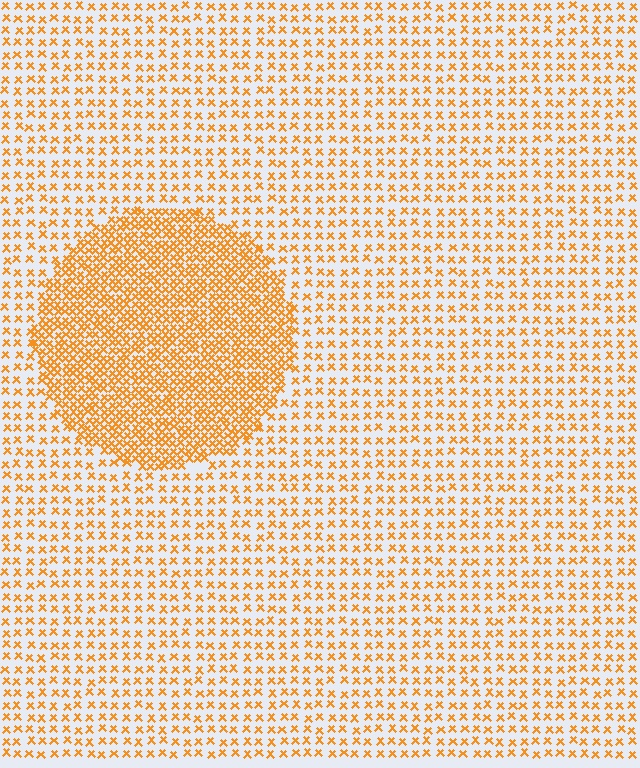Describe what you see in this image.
The image contains small orange elements arranged at two different densities. A circle-shaped region is visible where the elements are more densely packed than the surrounding area.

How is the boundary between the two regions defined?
The boundary is defined by a change in element density (approximately 2.4x ratio). All elements are the same color, size, and shape.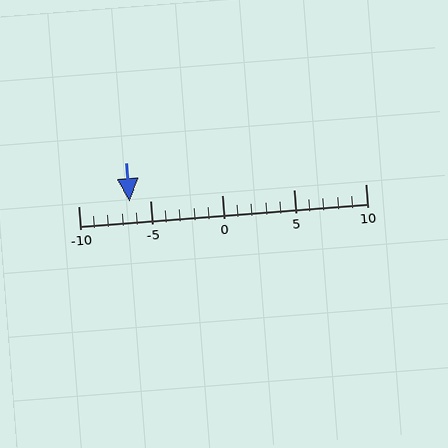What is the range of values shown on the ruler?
The ruler shows values from -10 to 10.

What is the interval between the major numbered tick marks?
The major tick marks are spaced 5 units apart.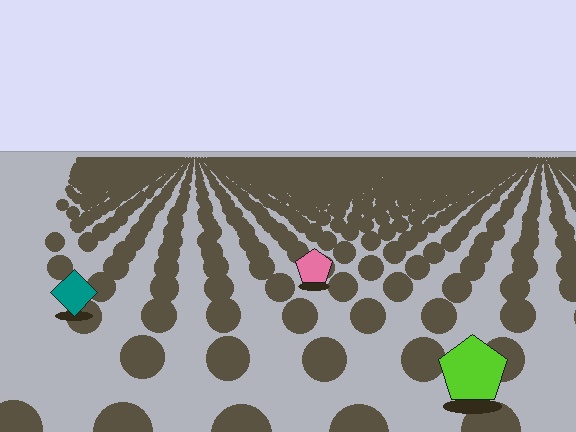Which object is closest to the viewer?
The lime pentagon is closest. The texture marks near it are larger and more spread out.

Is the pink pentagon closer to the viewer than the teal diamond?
No. The teal diamond is closer — you can tell from the texture gradient: the ground texture is coarser near it.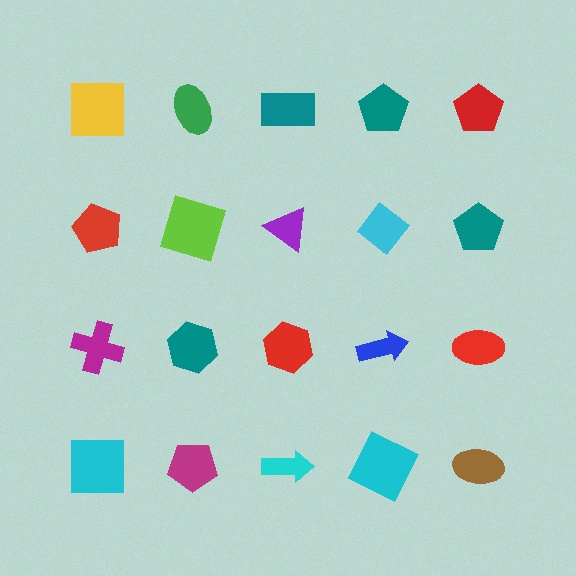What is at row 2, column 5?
A teal pentagon.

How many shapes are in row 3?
5 shapes.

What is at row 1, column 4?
A teal pentagon.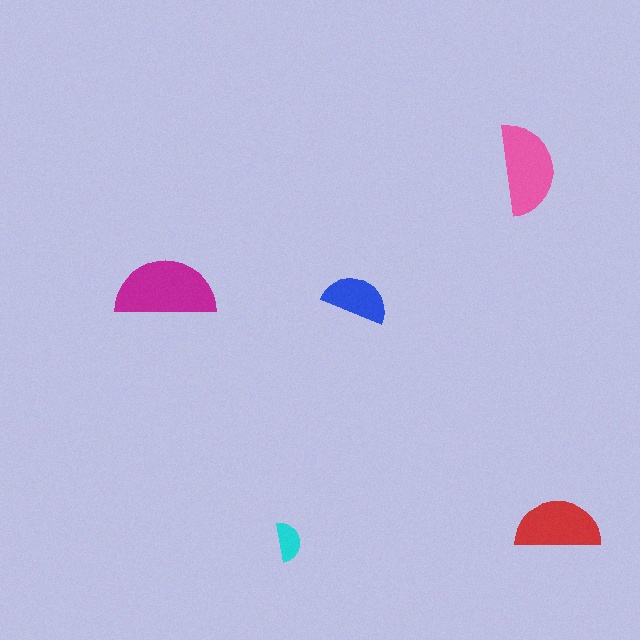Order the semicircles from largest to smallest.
the magenta one, the pink one, the red one, the blue one, the cyan one.